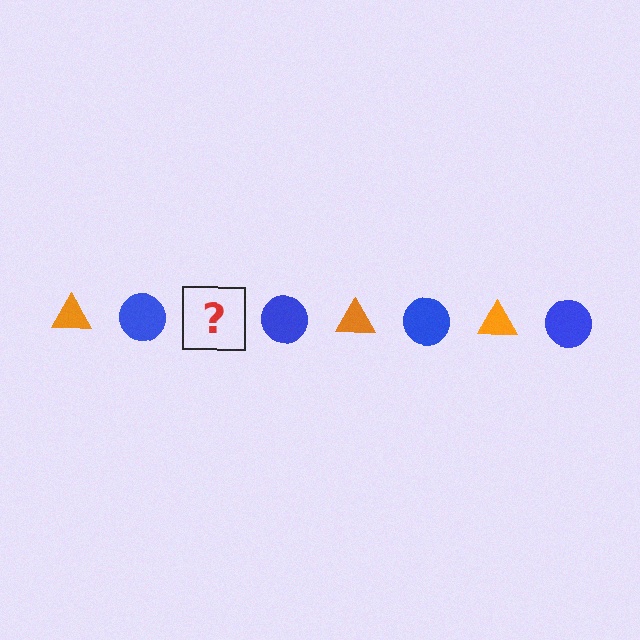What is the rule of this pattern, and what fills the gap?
The rule is that the pattern alternates between orange triangle and blue circle. The gap should be filled with an orange triangle.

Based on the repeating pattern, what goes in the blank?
The blank should be an orange triangle.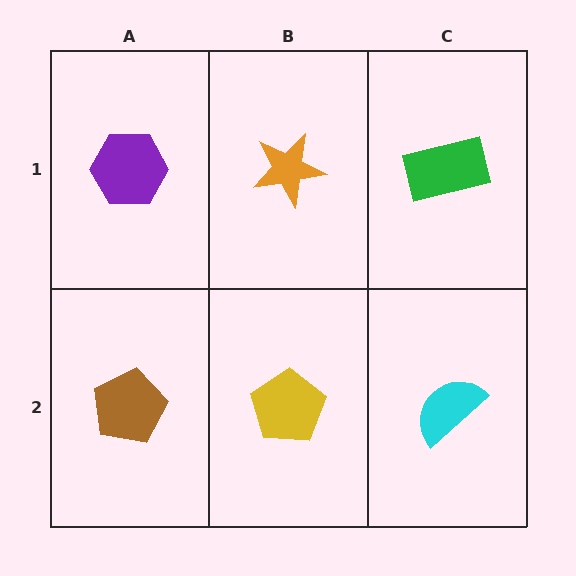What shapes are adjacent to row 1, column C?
A cyan semicircle (row 2, column C), an orange star (row 1, column B).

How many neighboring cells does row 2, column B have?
3.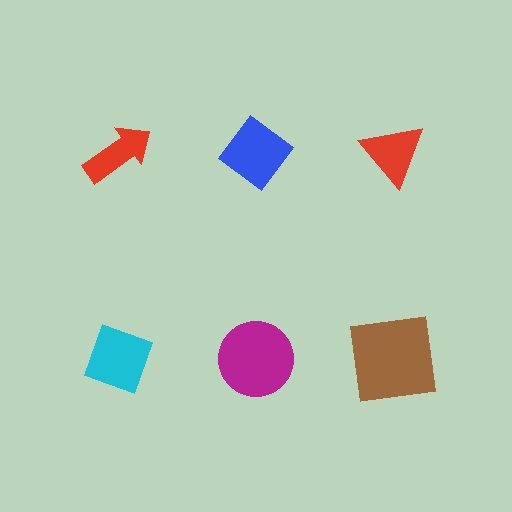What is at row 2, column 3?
A brown square.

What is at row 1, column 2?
A blue diamond.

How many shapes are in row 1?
3 shapes.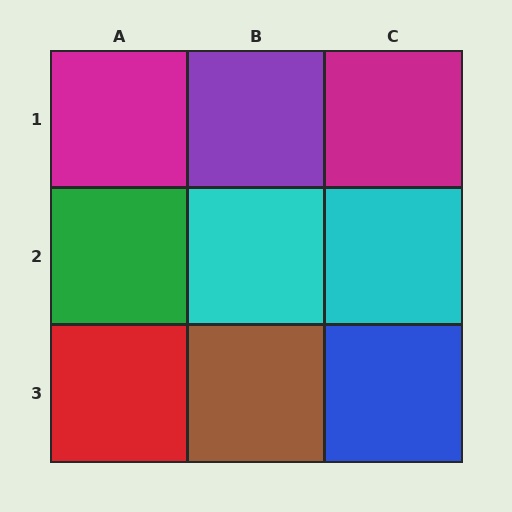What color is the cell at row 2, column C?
Cyan.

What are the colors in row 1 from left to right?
Magenta, purple, magenta.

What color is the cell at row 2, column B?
Cyan.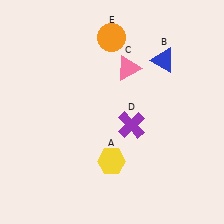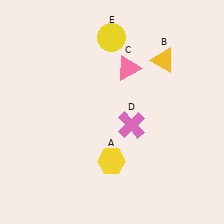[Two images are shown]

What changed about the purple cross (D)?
In Image 1, D is purple. In Image 2, it changed to pink.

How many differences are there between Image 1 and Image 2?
There are 3 differences between the two images.